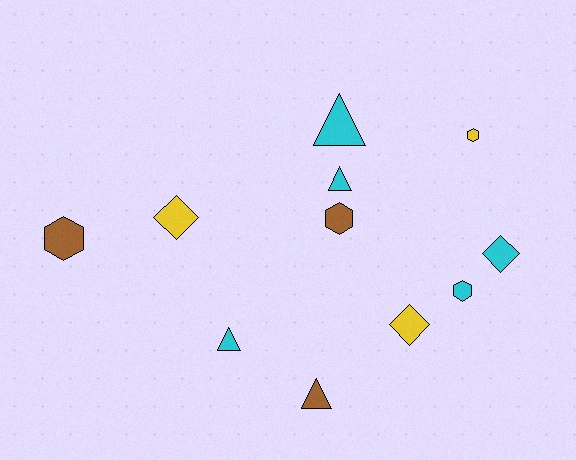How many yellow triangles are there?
There are no yellow triangles.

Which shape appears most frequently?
Triangle, with 4 objects.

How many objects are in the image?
There are 11 objects.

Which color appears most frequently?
Cyan, with 5 objects.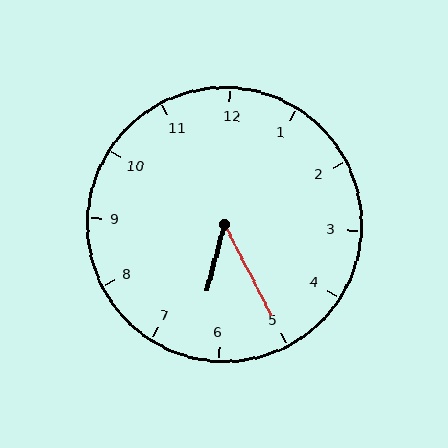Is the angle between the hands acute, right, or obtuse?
It is acute.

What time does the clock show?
6:25.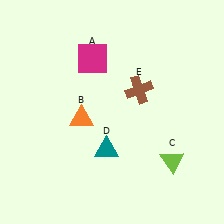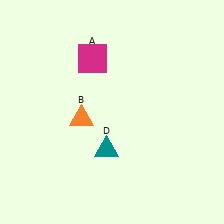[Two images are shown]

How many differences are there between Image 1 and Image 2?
There are 2 differences between the two images.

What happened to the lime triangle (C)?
The lime triangle (C) was removed in Image 2. It was in the bottom-right area of Image 1.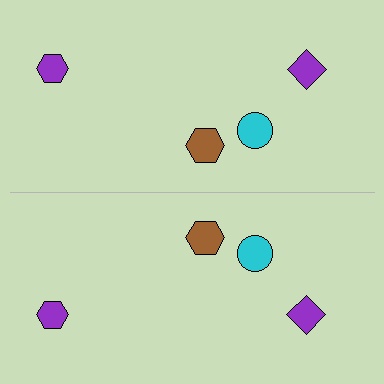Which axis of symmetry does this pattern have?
The pattern has a horizontal axis of symmetry running through the center of the image.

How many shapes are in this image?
There are 8 shapes in this image.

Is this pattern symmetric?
Yes, this pattern has bilateral (reflection) symmetry.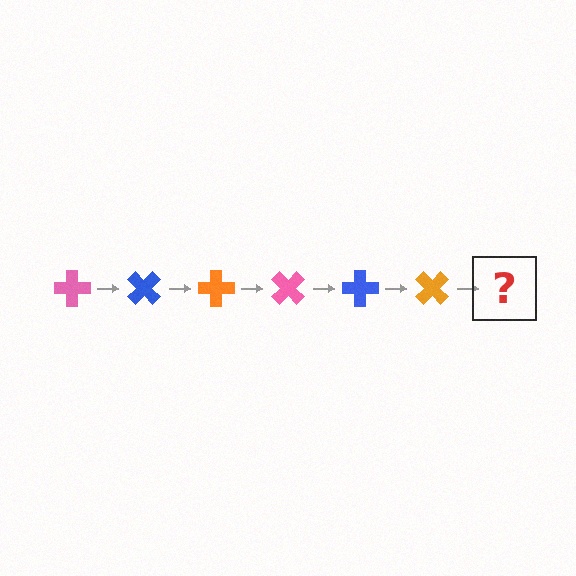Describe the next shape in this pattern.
It should be a pink cross, rotated 270 degrees from the start.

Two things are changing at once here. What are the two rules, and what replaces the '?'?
The two rules are that it rotates 45 degrees each step and the color cycles through pink, blue, and orange. The '?' should be a pink cross, rotated 270 degrees from the start.